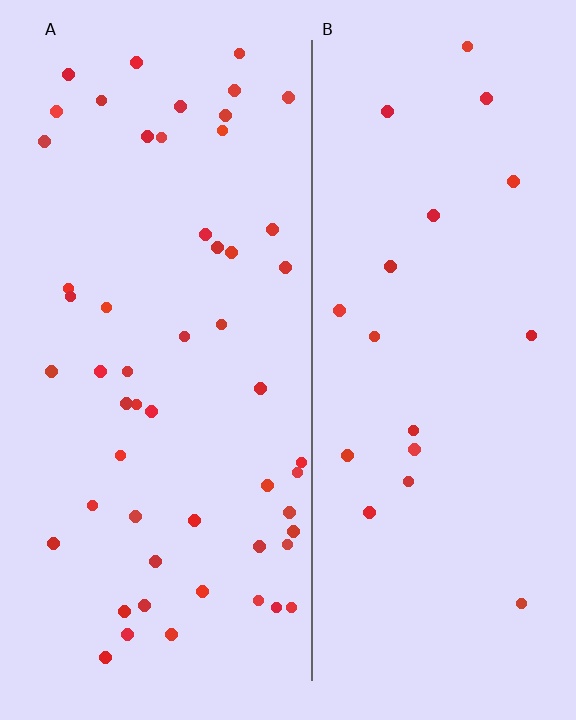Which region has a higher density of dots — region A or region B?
A (the left).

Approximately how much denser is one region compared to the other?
Approximately 2.8× — region A over region B.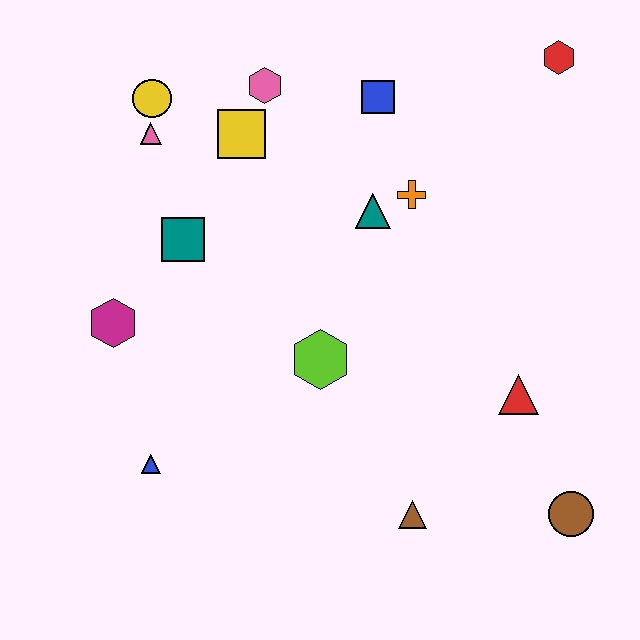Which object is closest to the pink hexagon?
The yellow square is closest to the pink hexagon.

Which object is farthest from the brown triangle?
The yellow circle is farthest from the brown triangle.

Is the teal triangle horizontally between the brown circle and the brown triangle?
No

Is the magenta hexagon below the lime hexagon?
No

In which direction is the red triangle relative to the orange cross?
The red triangle is below the orange cross.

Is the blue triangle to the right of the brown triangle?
No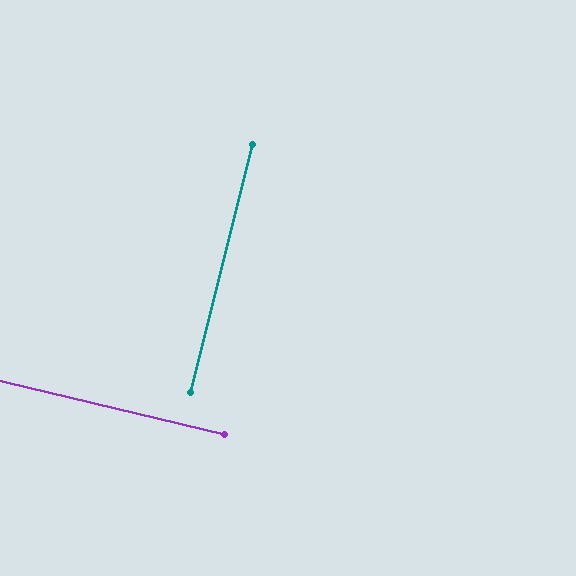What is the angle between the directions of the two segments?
Approximately 89 degrees.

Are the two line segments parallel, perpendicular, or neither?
Perpendicular — they meet at approximately 89°.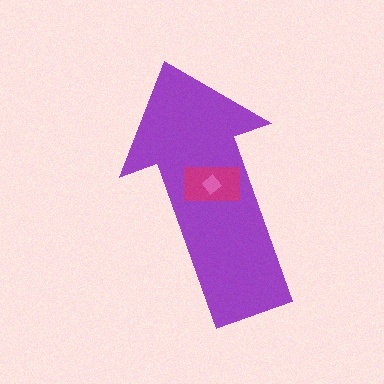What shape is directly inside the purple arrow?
The magenta rectangle.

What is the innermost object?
The pink diamond.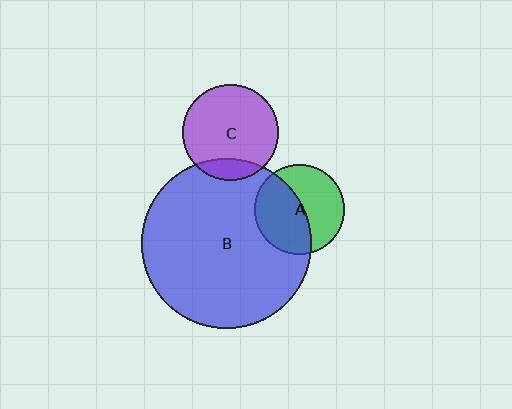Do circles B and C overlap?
Yes.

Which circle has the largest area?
Circle B (blue).